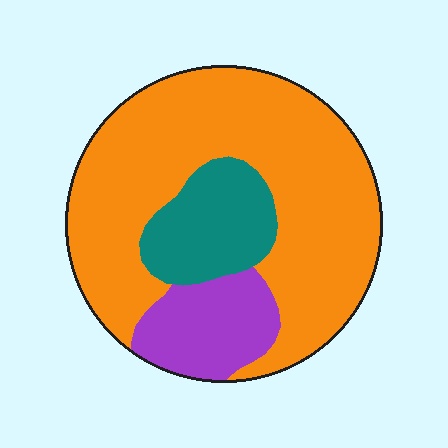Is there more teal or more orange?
Orange.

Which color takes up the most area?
Orange, at roughly 70%.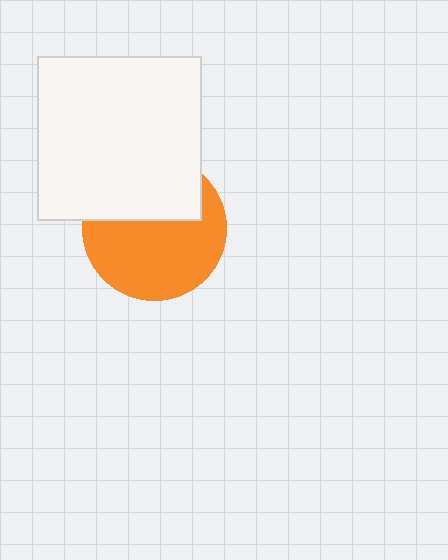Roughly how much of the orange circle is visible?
About half of it is visible (roughly 61%).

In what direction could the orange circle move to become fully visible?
The orange circle could move down. That would shift it out from behind the white square entirely.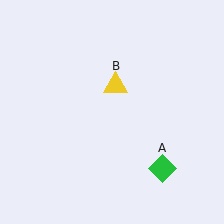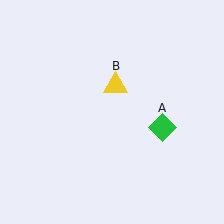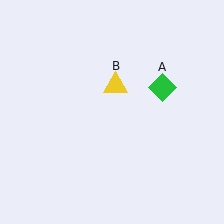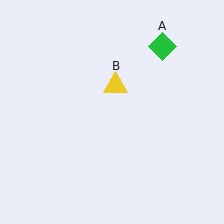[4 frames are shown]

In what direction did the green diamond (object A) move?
The green diamond (object A) moved up.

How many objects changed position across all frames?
1 object changed position: green diamond (object A).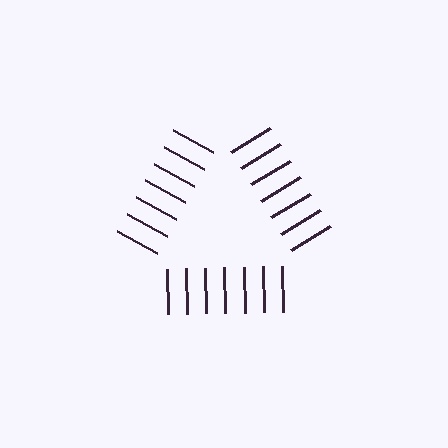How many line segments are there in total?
21 — 7 along each of the 3 edges.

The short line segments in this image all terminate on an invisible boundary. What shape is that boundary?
An illusory triangle — the line segments terminate on its edges but no continuous stroke is drawn.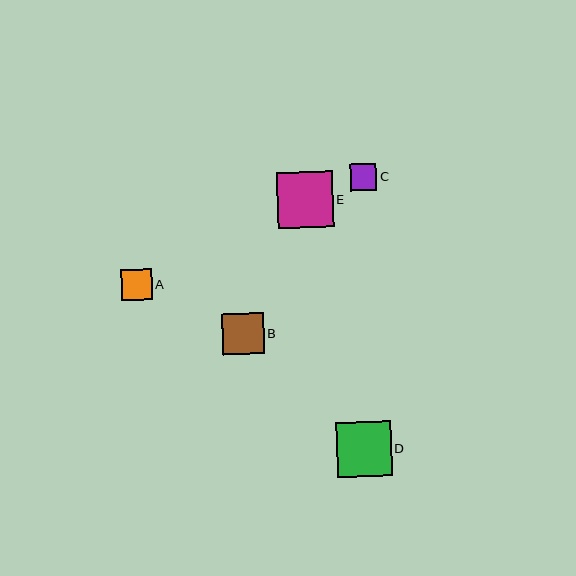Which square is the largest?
Square E is the largest with a size of approximately 56 pixels.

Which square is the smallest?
Square C is the smallest with a size of approximately 27 pixels.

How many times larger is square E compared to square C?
Square E is approximately 2.1 times the size of square C.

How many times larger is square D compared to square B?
Square D is approximately 1.3 times the size of square B.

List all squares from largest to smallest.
From largest to smallest: E, D, B, A, C.